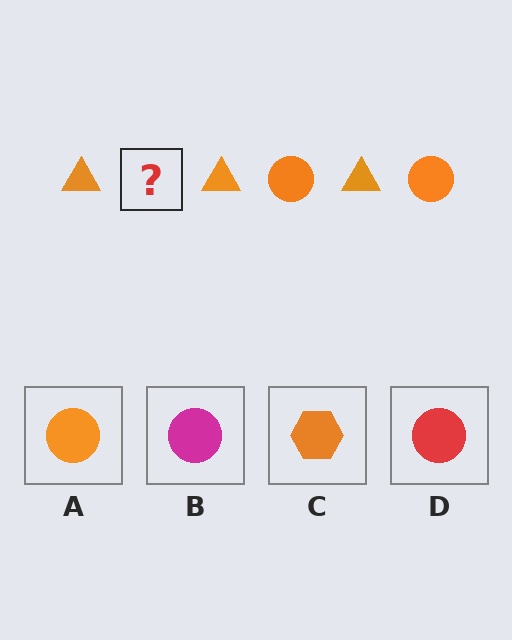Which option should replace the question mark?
Option A.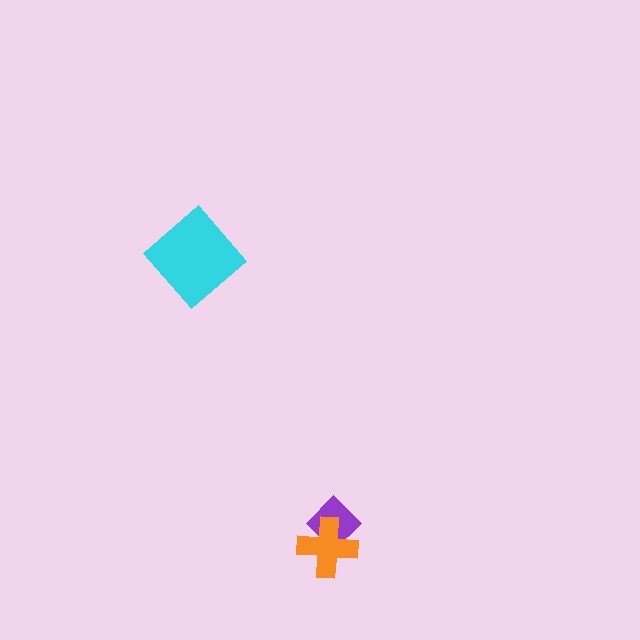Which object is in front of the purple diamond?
The orange cross is in front of the purple diamond.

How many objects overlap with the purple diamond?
1 object overlaps with the purple diamond.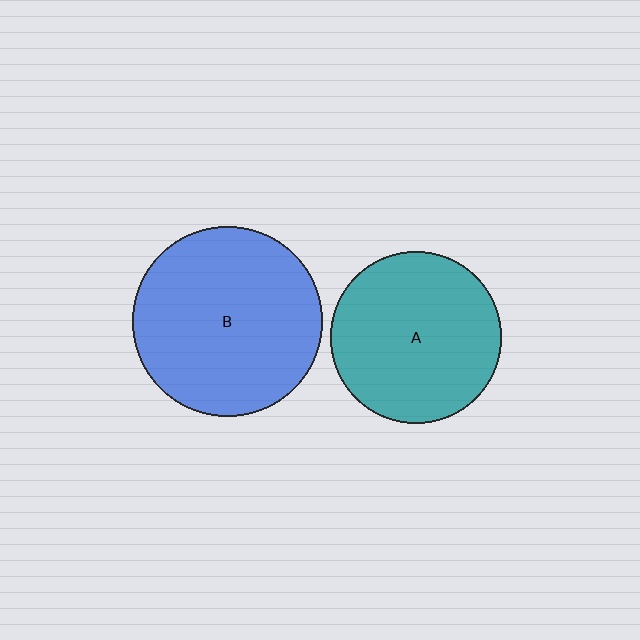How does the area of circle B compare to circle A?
Approximately 1.2 times.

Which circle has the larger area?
Circle B (blue).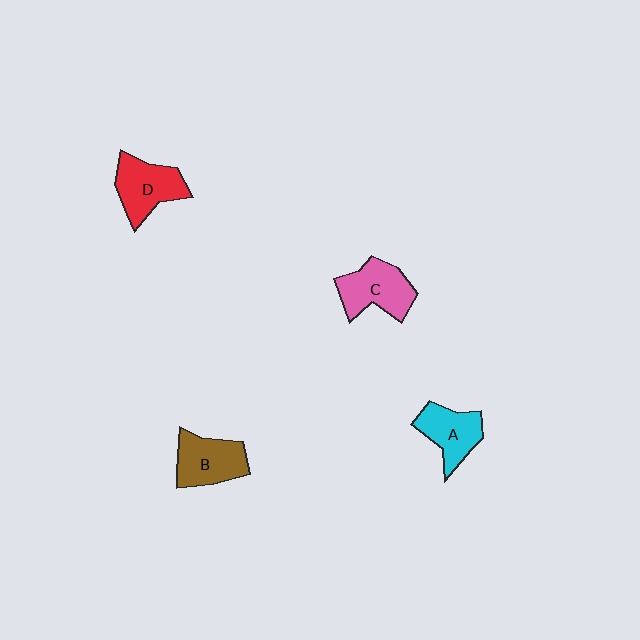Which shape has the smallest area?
Shape A (cyan).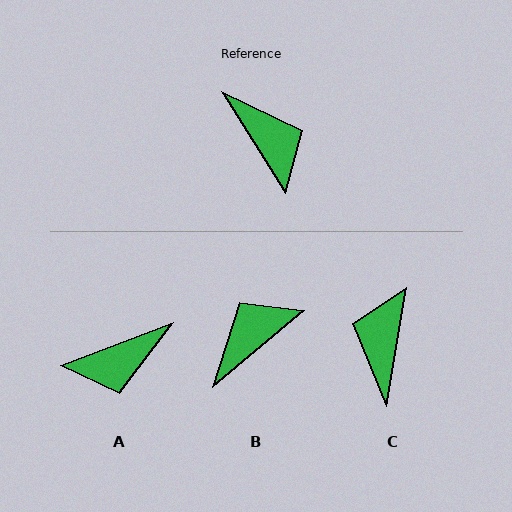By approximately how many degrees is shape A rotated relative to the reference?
Approximately 101 degrees clockwise.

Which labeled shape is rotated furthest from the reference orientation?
C, about 138 degrees away.